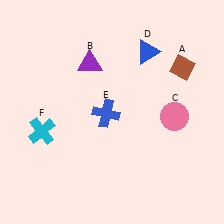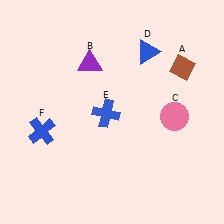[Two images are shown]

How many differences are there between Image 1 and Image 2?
There is 1 difference between the two images.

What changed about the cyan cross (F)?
In Image 1, F is cyan. In Image 2, it changed to blue.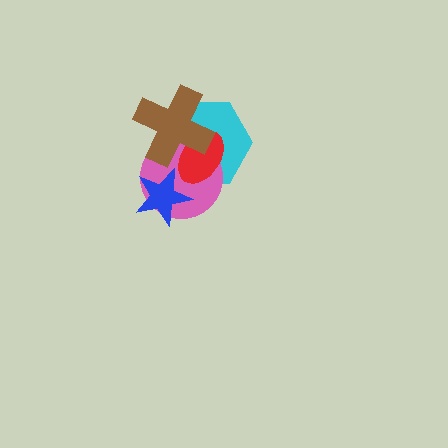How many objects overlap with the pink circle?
4 objects overlap with the pink circle.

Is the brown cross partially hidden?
No, no other shape covers it.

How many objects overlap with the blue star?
2 objects overlap with the blue star.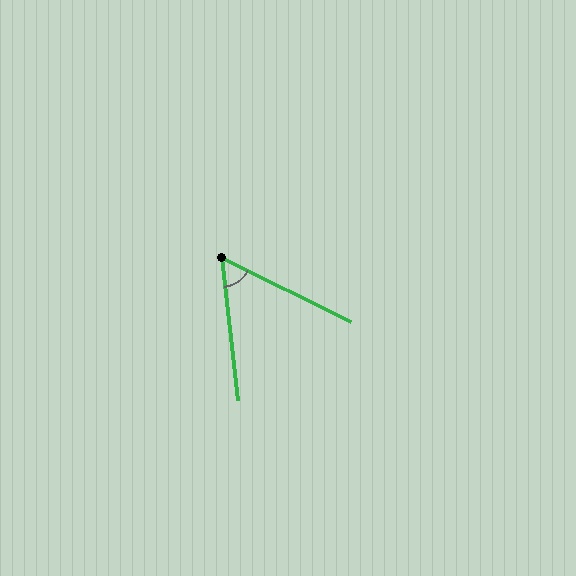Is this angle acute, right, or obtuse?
It is acute.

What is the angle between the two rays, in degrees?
Approximately 57 degrees.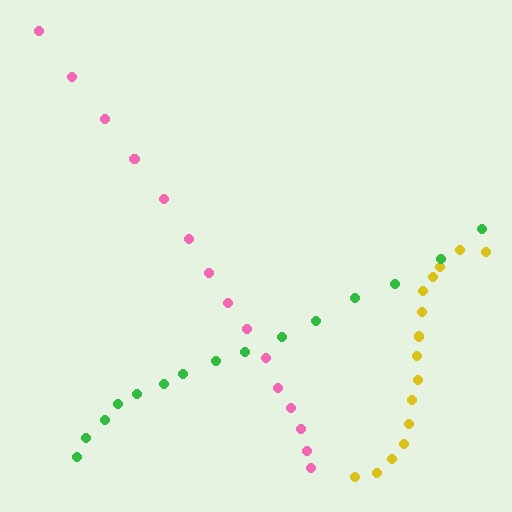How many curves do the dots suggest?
There are 3 distinct paths.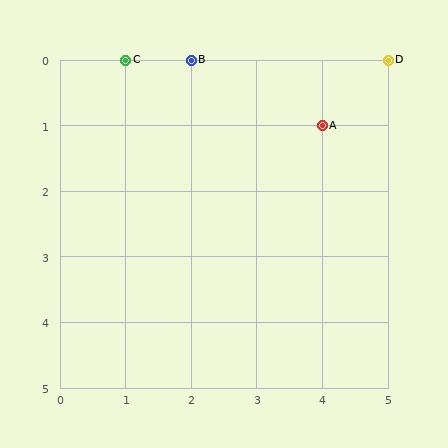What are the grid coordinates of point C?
Point C is at grid coordinates (1, 0).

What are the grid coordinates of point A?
Point A is at grid coordinates (4, 1).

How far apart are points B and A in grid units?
Points B and A are 2 columns and 1 row apart (about 2.2 grid units diagonally).